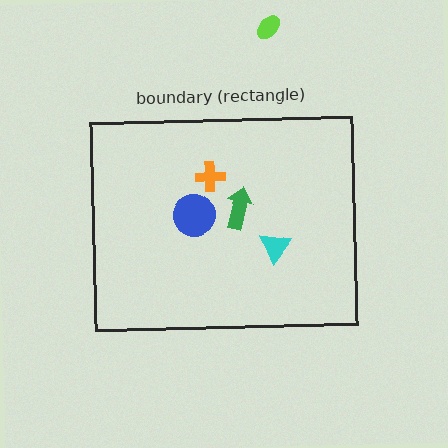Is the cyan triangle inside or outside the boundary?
Inside.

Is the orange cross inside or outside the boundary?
Inside.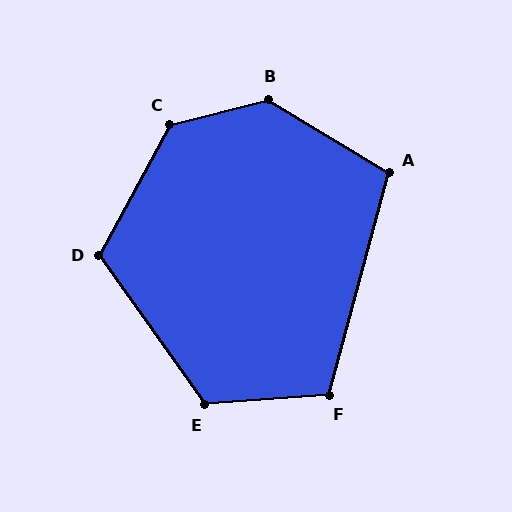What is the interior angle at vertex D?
Approximately 116 degrees (obtuse).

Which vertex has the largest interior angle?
B, at approximately 134 degrees.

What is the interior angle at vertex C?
Approximately 133 degrees (obtuse).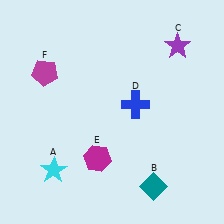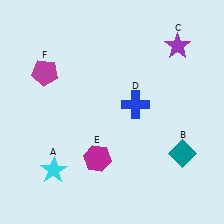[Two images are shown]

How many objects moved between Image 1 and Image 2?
1 object moved between the two images.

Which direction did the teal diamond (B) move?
The teal diamond (B) moved up.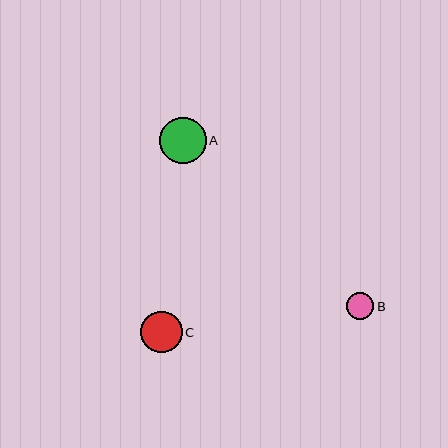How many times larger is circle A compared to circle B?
Circle A is approximately 1.7 times the size of circle B.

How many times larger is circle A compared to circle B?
Circle A is approximately 1.7 times the size of circle B.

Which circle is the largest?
Circle A is the largest with a size of approximately 46 pixels.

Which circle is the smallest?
Circle B is the smallest with a size of approximately 27 pixels.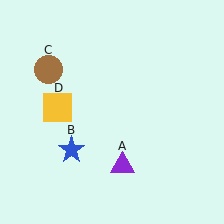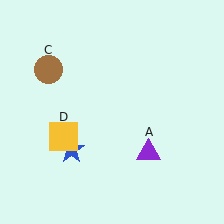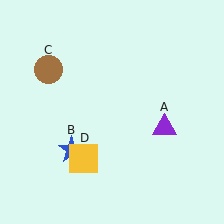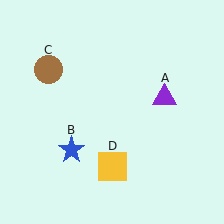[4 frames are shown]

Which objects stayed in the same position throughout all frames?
Blue star (object B) and brown circle (object C) remained stationary.